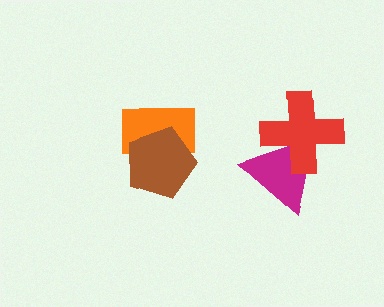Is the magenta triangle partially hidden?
Yes, it is partially covered by another shape.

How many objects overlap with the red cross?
1 object overlaps with the red cross.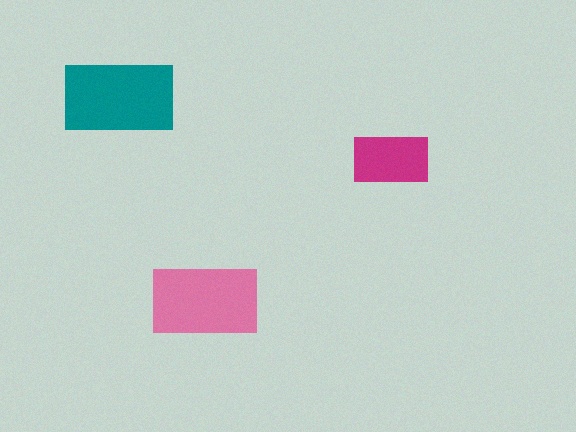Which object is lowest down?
The pink rectangle is bottommost.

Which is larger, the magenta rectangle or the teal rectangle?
The teal one.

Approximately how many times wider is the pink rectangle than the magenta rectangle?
About 1.5 times wider.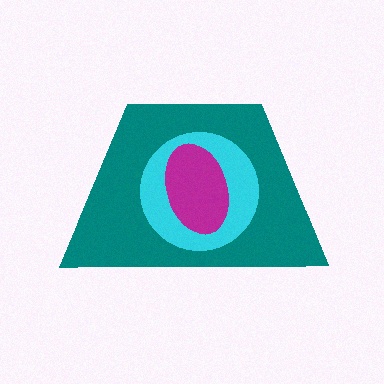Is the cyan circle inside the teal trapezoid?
Yes.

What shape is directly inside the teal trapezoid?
The cyan circle.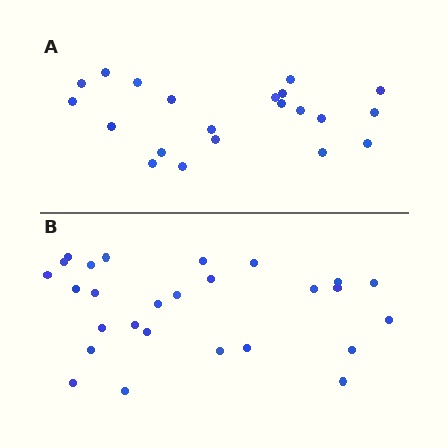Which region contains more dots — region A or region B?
Region B (the bottom region) has more dots.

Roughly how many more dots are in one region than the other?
Region B has about 6 more dots than region A.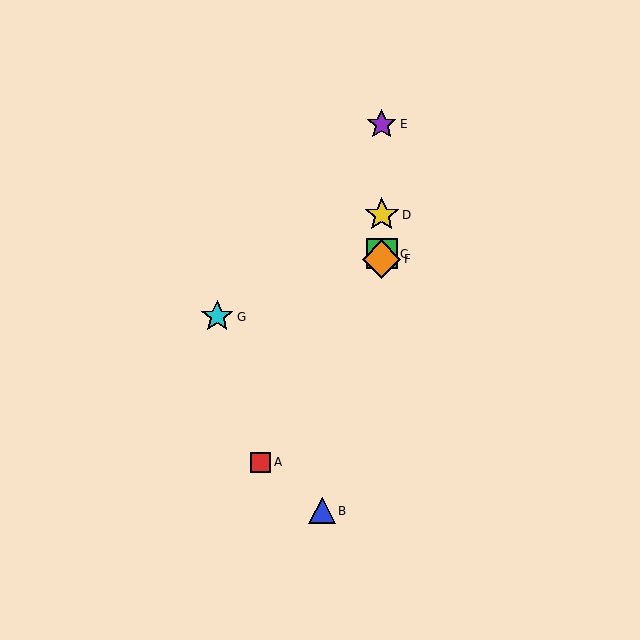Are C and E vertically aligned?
Yes, both are at x≈382.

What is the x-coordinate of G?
Object G is at x≈217.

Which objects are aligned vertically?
Objects C, D, E, F are aligned vertically.